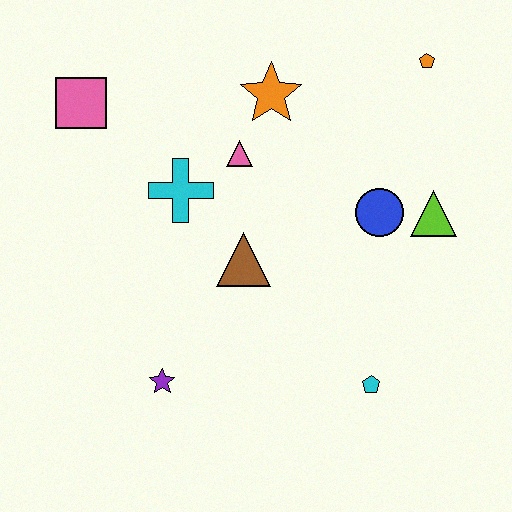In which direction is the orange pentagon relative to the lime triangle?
The orange pentagon is above the lime triangle.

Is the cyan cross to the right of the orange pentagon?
No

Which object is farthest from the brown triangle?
The orange pentagon is farthest from the brown triangle.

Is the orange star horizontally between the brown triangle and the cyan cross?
No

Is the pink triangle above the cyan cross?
Yes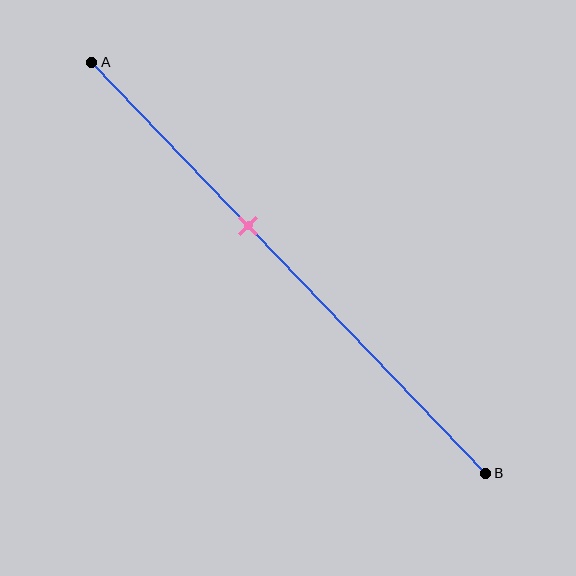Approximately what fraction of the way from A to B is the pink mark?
The pink mark is approximately 40% of the way from A to B.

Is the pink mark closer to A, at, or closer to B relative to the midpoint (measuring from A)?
The pink mark is closer to point A than the midpoint of segment AB.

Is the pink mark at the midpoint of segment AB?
No, the mark is at about 40% from A, not at the 50% midpoint.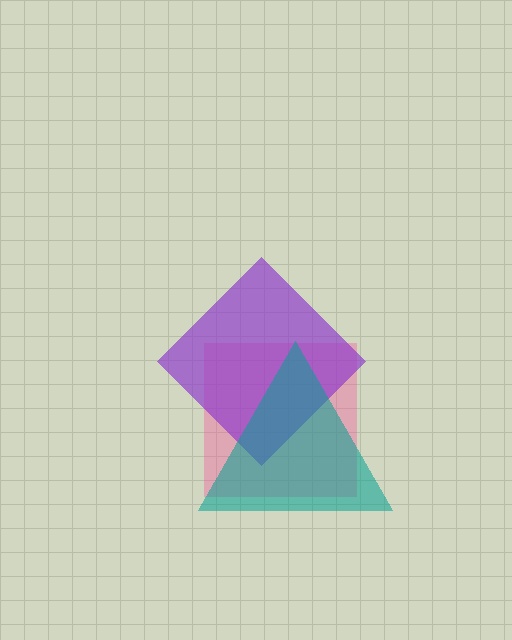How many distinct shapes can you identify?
There are 3 distinct shapes: a pink square, a purple diamond, a teal triangle.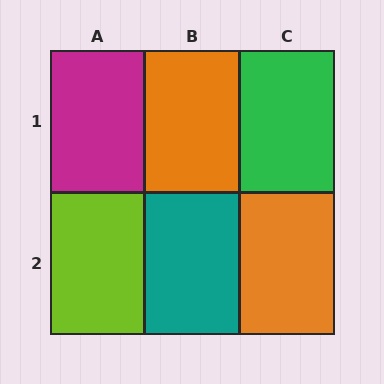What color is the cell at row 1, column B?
Orange.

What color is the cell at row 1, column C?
Green.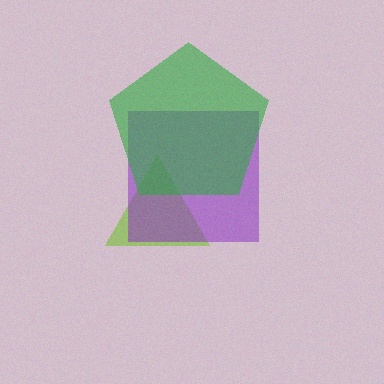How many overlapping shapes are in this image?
There are 3 overlapping shapes in the image.